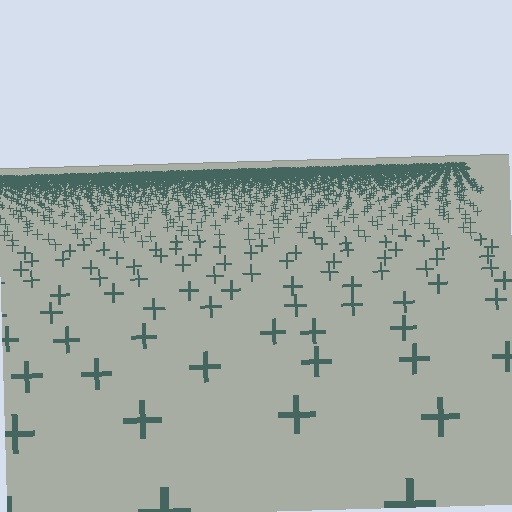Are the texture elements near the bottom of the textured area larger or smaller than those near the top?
Larger. Near the bottom, elements are closer to the viewer and appear at a bigger on-screen size.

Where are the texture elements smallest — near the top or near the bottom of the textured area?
Near the top.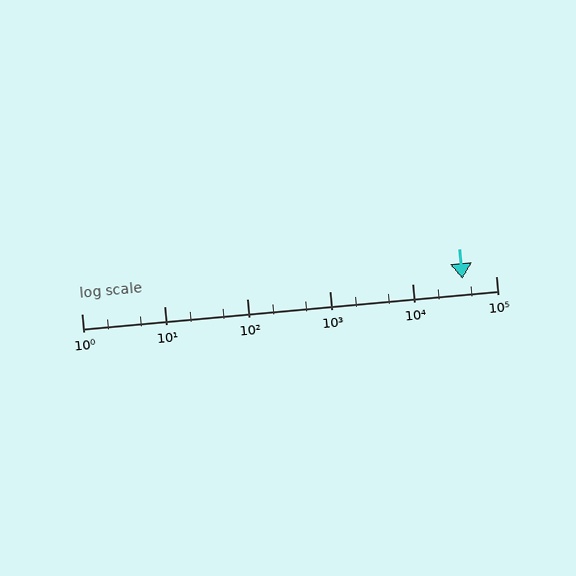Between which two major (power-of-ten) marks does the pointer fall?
The pointer is between 10000 and 100000.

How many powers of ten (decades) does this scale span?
The scale spans 5 decades, from 1 to 100000.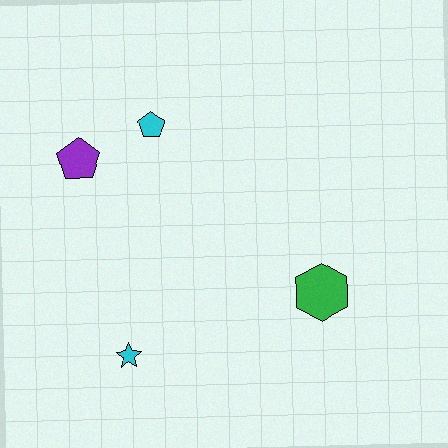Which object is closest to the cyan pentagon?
The purple pentagon is closest to the cyan pentagon.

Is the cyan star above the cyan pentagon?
No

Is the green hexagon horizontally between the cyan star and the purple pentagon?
No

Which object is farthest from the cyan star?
The cyan pentagon is farthest from the cyan star.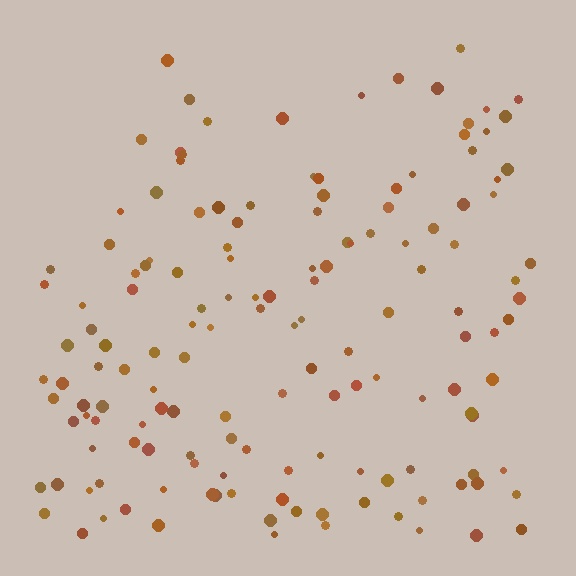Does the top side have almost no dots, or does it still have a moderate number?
Still a moderate number, just noticeably fewer than the bottom.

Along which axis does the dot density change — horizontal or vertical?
Vertical.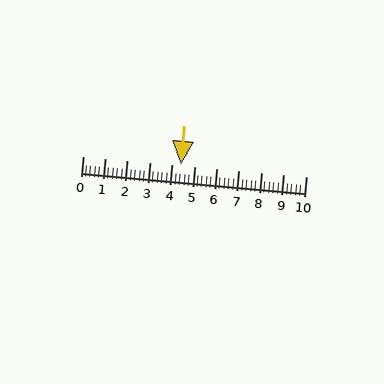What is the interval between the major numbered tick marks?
The major tick marks are spaced 1 units apart.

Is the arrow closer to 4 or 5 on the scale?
The arrow is closer to 4.